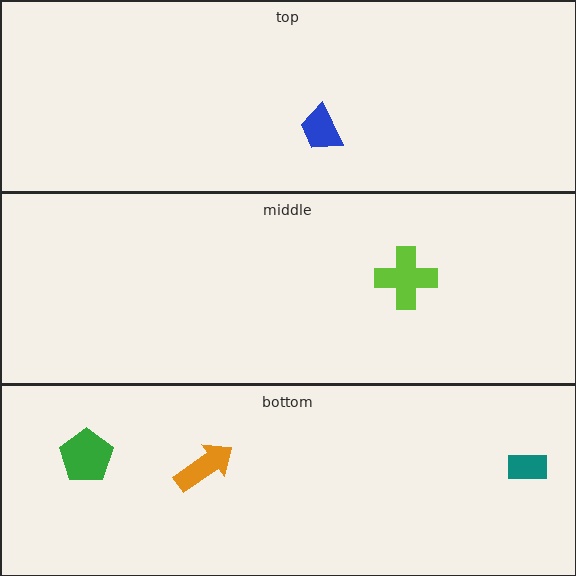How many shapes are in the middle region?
1.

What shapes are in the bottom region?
The orange arrow, the teal rectangle, the green pentagon.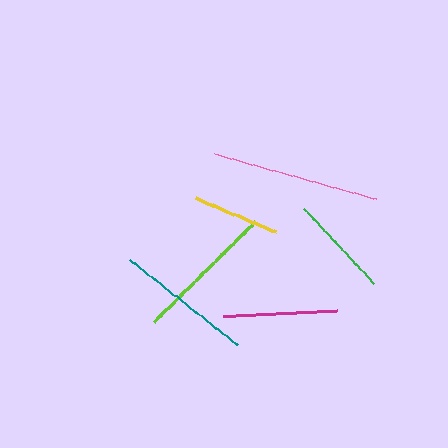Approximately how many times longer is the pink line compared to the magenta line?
The pink line is approximately 1.5 times the length of the magenta line.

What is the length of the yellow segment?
The yellow segment is approximately 88 pixels long.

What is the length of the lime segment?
The lime segment is approximately 142 pixels long.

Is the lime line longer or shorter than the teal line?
The lime line is longer than the teal line.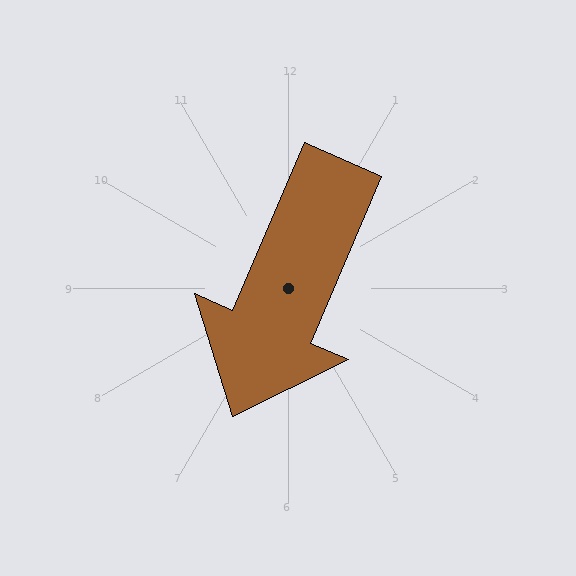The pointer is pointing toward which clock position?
Roughly 7 o'clock.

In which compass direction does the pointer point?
Southwest.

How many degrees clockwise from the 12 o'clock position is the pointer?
Approximately 203 degrees.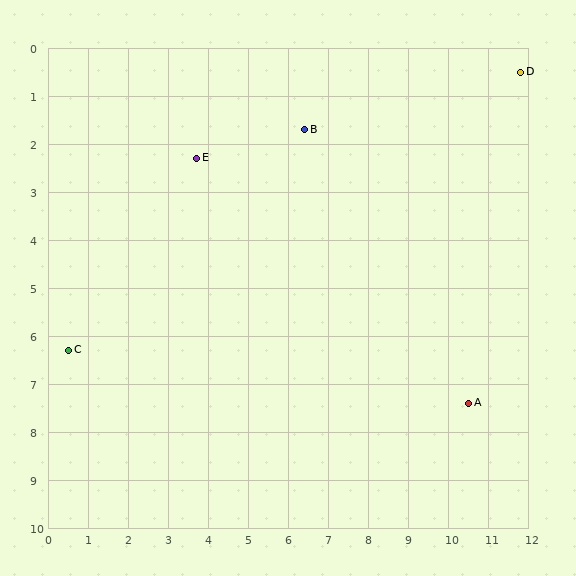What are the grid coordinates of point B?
Point B is at approximately (6.4, 1.7).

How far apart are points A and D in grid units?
Points A and D are about 7.0 grid units apart.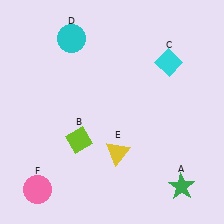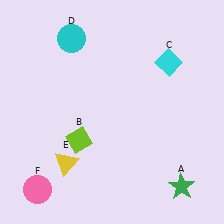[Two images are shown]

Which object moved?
The yellow triangle (E) moved left.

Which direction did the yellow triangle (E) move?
The yellow triangle (E) moved left.